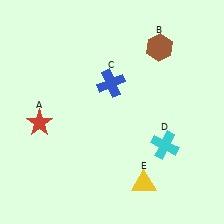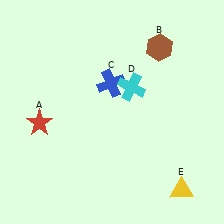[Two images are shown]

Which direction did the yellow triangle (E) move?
The yellow triangle (E) moved right.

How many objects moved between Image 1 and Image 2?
2 objects moved between the two images.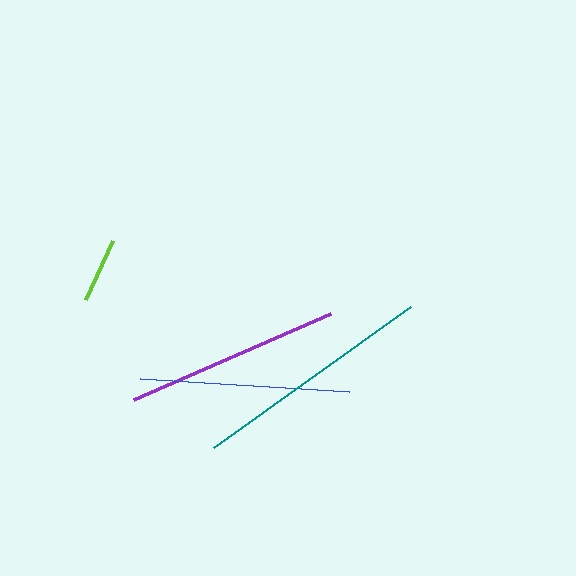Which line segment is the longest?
The teal line is the longest at approximately 242 pixels.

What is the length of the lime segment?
The lime segment is approximately 65 pixels long.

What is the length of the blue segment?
The blue segment is approximately 209 pixels long.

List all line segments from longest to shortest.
From longest to shortest: teal, purple, blue, lime.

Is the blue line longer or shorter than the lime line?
The blue line is longer than the lime line.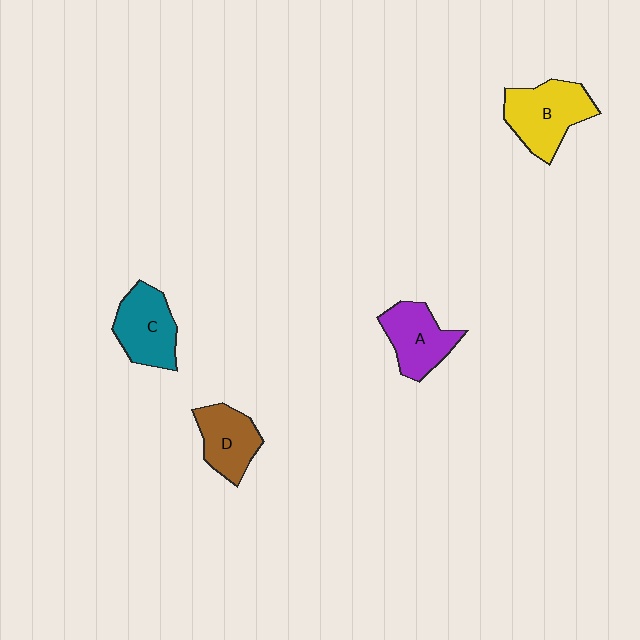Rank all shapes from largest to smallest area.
From largest to smallest: B (yellow), C (teal), A (purple), D (brown).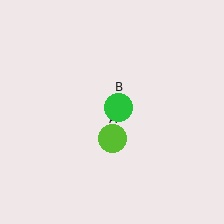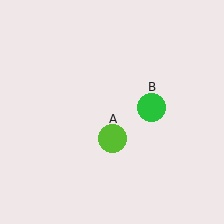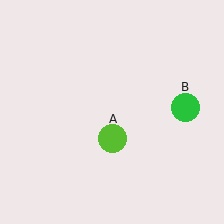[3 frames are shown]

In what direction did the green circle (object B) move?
The green circle (object B) moved right.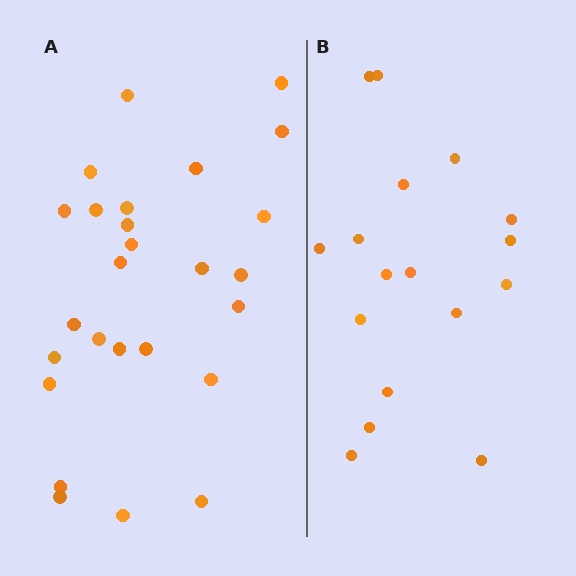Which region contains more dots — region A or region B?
Region A (the left region) has more dots.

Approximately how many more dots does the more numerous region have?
Region A has roughly 8 or so more dots than region B.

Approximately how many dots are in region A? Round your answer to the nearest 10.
About 30 dots. (The exact count is 26, which rounds to 30.)